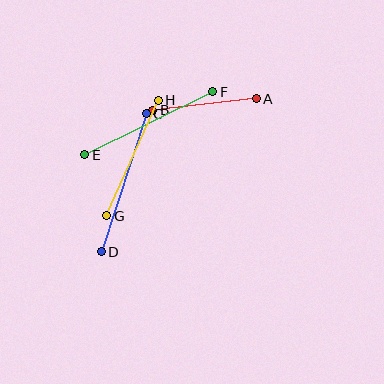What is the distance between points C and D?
The distance is approximately 145 pixels.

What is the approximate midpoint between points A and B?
The midpoint is at approximately (204, 105) pixels.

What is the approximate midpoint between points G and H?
The midpoint is at approximately (132, 158) pixels.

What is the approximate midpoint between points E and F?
The midpoint is at approximately (149, 123) pixels.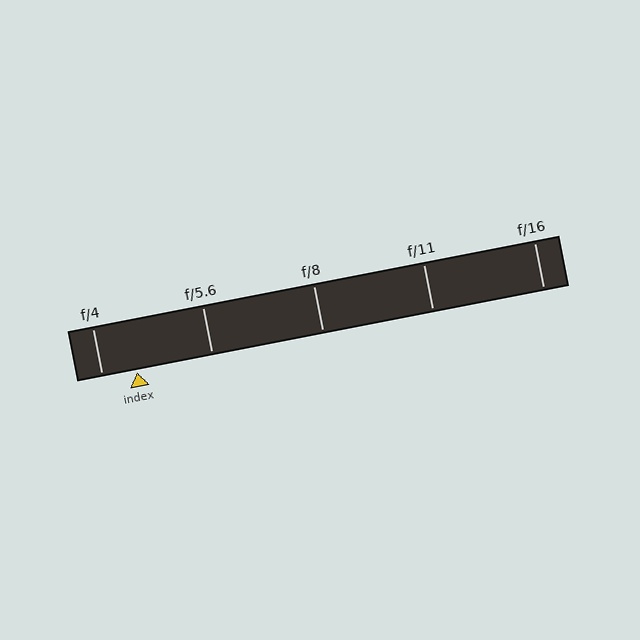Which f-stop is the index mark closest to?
The index mark is closest to f/4.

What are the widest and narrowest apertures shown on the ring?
The widest aperture shown is f/4 and the narrowest is f/16.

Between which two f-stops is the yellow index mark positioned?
The index mark is between f/4 and f/5.6.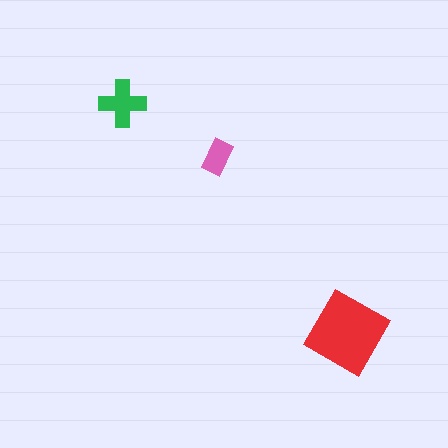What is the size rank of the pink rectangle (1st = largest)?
3rd.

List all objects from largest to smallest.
The red square, the green cross, the pink rectangle.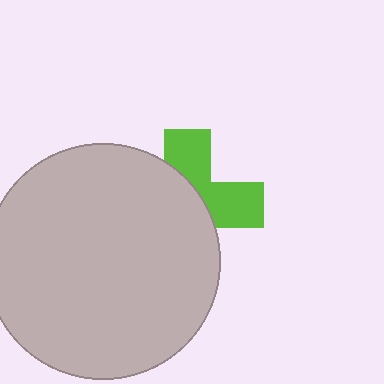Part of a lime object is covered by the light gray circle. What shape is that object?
It is a cross.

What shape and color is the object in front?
The object in front is a light gray circle.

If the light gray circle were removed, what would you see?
You would see the complete lime cross.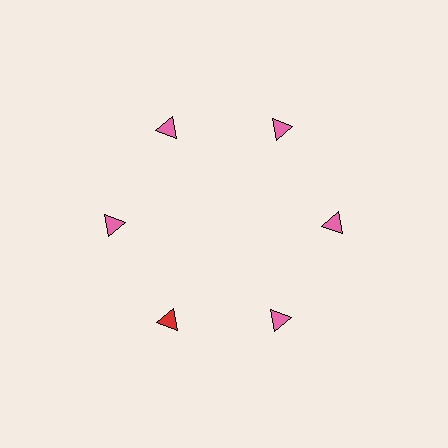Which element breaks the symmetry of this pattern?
The red triangle at roughly the 7 o'clock position breaks the symmetry. All other shapes are pink triangles.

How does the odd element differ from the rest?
It has a different color: red instead of pink.